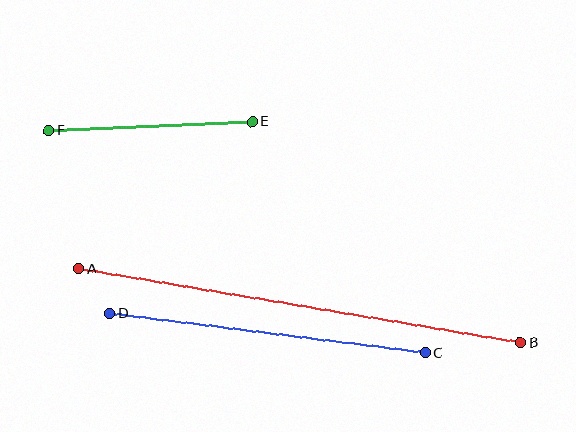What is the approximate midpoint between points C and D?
The midpoint is at approximately (268, 333) pixels.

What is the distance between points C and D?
The distance is approximately 318 pixels.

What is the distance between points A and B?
The distance is approximately 447 pixels.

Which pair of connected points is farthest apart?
Points A and B are farthest apart.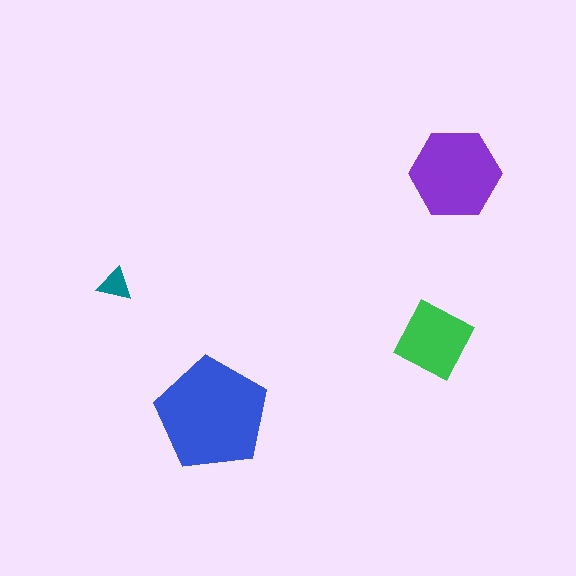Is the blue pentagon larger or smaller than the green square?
Larger.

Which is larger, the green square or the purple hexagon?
The purple hexagon.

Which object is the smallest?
The teal triangle.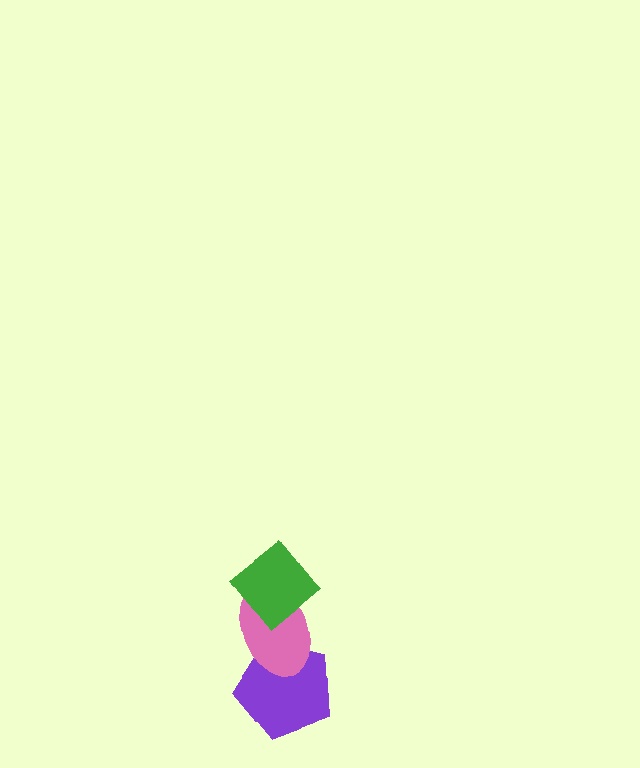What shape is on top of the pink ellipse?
The green diamond is on top of the pink ellipse.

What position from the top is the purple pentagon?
The purple pentagon is 3rd from the top.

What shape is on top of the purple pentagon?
The pink ellipse is on top of the purple pentagon.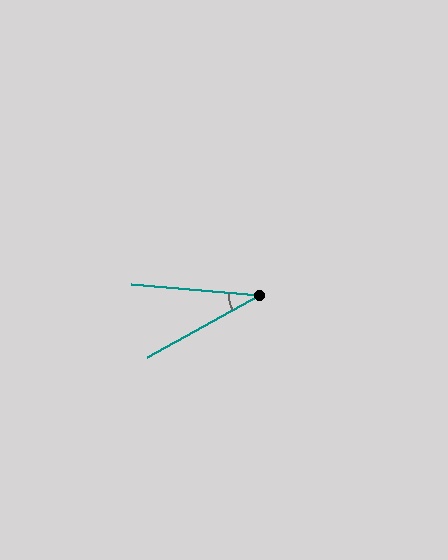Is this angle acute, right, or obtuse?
It is acute.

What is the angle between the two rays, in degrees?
Approximately 34 degrees.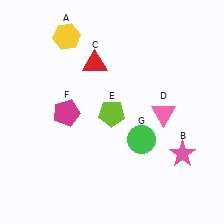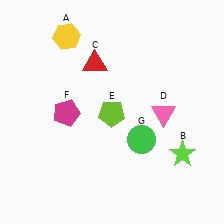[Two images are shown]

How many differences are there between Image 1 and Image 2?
There is 1 difference between the two images.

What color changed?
The star (B) changed from pink in Image 1 to lime in Image 2.